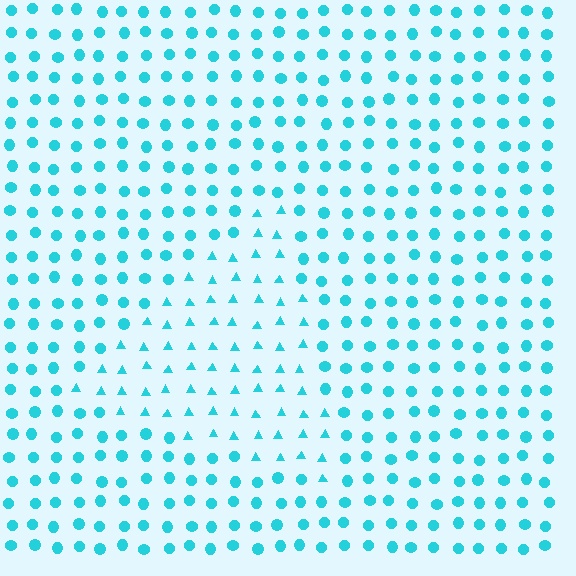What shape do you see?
I see a triangle.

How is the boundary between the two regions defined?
The boundary is defined by a change in element shape: triangles inside vs. circles outside. All elements share the same color and spacing.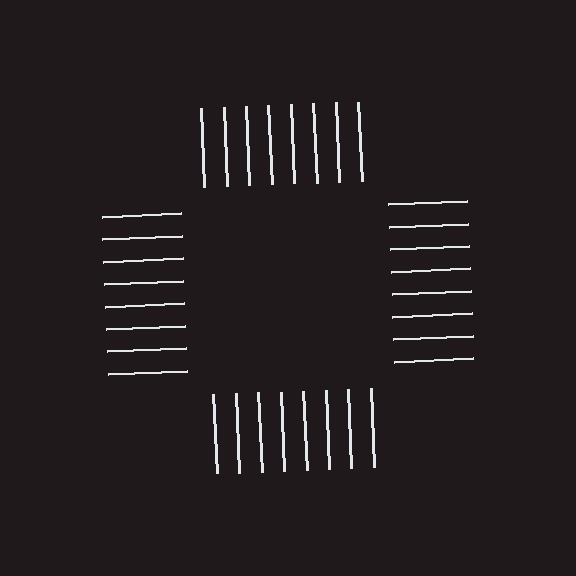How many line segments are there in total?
32 — 8 along each of the 4 edges.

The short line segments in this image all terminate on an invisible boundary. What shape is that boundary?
An illusory square — the line segments terminate on its edges but no continuous stroke is drawn.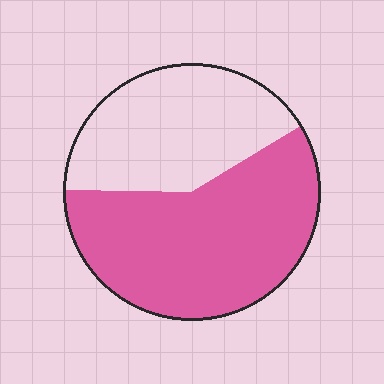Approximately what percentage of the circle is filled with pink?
Approximately 60%.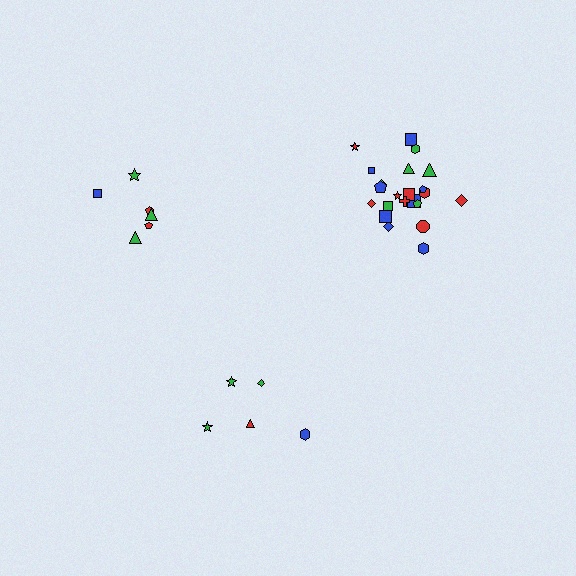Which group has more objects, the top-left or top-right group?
The top-right group.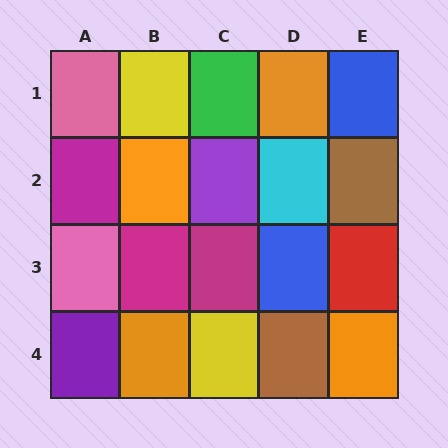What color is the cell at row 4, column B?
Orange.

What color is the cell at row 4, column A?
Purple.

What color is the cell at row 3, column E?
Red.